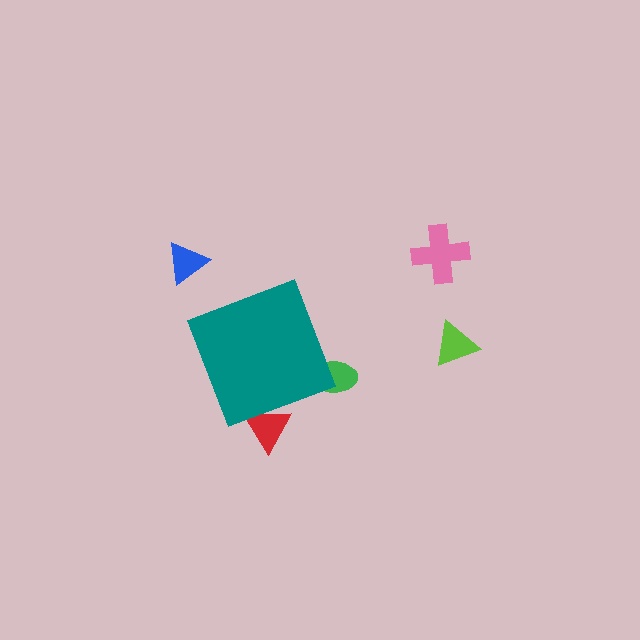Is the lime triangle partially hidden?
No, the lime triangle is fully visible.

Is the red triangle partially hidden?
Yes, the red triangle is partially hidden behind the teal diamond.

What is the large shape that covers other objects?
A teal diamond.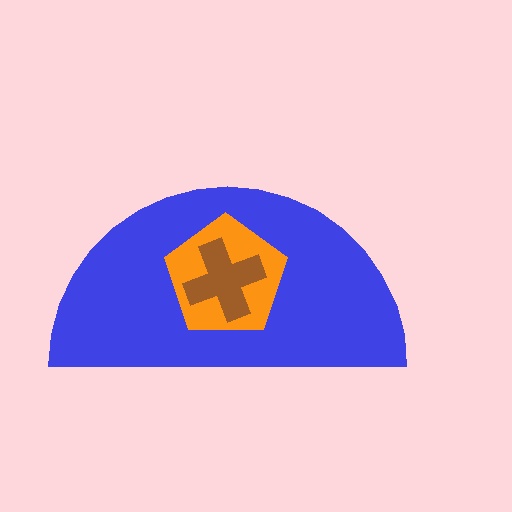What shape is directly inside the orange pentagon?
The brown cross.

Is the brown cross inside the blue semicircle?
Yes.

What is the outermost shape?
The blue semicircle.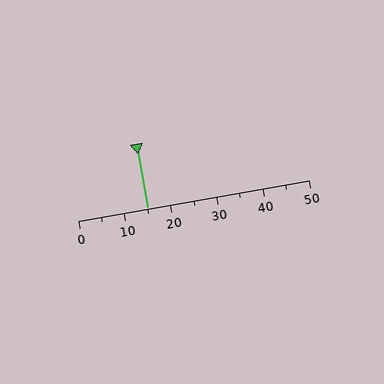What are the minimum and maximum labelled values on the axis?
The axis runs from 0 to 50.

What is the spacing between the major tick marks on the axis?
The major ticks are spaced 10 apart.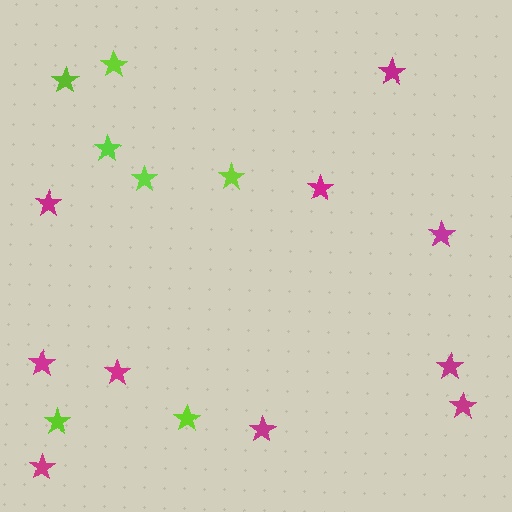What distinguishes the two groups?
There are 2 groups: one group of lime stars (7) and one group of magenta stars (10).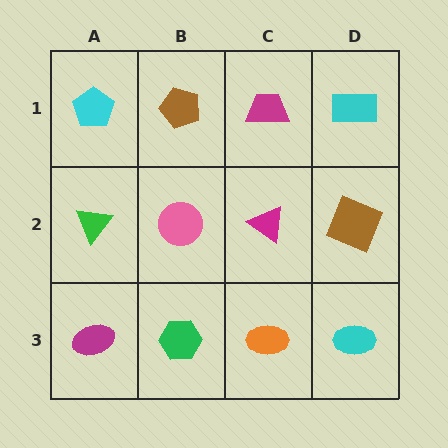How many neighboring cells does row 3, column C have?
3.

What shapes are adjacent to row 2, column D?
A cyan rectangle (row 1, column D), a cyan ellipse (row 3, column D), a magenta triangle (row 2, column C).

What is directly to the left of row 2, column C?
A pink circle.